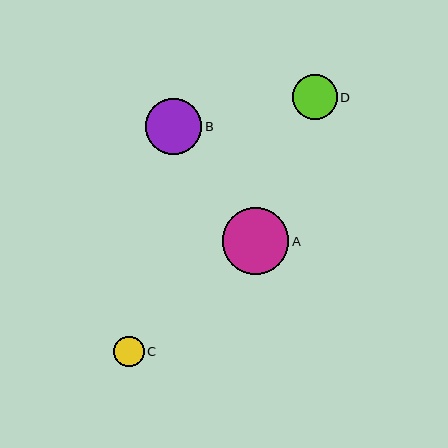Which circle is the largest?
Circle A is the largest with a size of approximately 67 pixels.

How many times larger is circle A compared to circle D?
Circle A is approximately 1.5 times the size of circle D.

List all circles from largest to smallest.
From largest to smallest: A, B, D, C.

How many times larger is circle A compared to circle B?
Circle A is approximately 1.2 times the size of circle B.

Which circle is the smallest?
Circle C is the smallest with a size of approximately 30 pixels.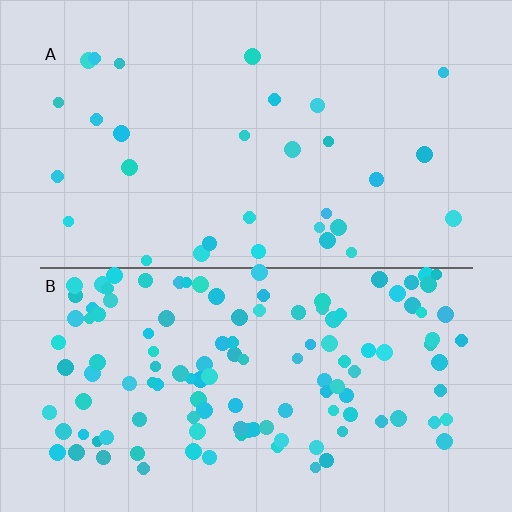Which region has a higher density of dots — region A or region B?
B (the bottom).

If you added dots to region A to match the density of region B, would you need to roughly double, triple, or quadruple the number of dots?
Approximately quadruple.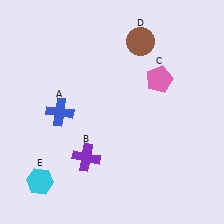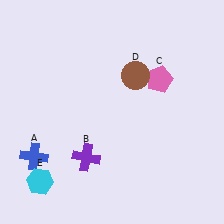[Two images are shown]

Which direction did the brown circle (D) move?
The brown circle (D) moved down.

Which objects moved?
The objects that moved are: the blue cross (A), the brown circle (D).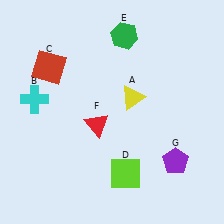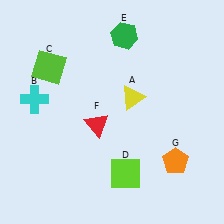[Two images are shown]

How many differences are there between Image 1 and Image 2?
There are 2 differences between the two images.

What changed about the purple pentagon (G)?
In Image 1, G is purple. In Image 2, it changed to orange.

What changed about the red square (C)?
In Image 1, C is red. In Image 2, it changed to lime.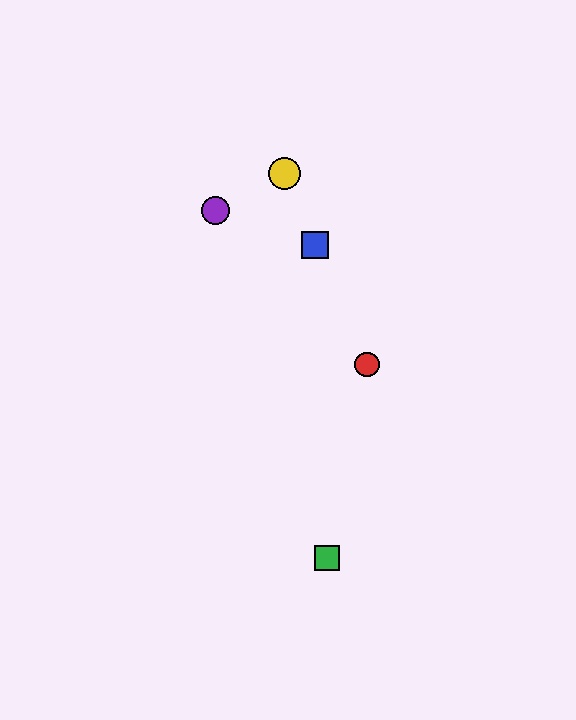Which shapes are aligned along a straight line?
The red circle, the blue square, the yellow circle are aligned along a straight line.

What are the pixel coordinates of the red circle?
The red circle is at (367, 365).